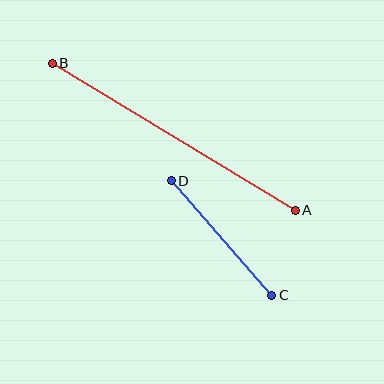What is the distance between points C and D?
The distance is approximately 152 pixels.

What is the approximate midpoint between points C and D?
The midpoint is at approximately (221, 238) pixels.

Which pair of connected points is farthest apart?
Points A and B are farthest apart.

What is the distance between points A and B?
The distance is approximately 284 pixels.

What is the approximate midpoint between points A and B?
The midpoint is at approximately (174, 137) pixels.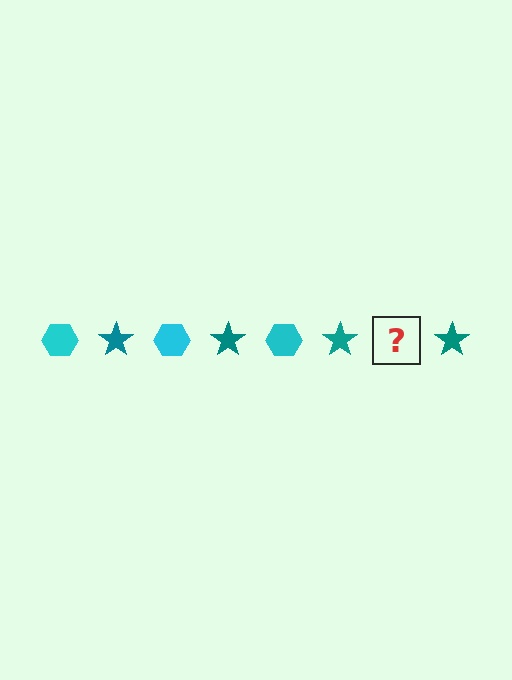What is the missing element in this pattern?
The missing element is a cyan hexagon.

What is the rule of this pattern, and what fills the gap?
The rule is that the pattern alternates between cyan hexagon and teal star. The gap should be filled with a cyan hexagon.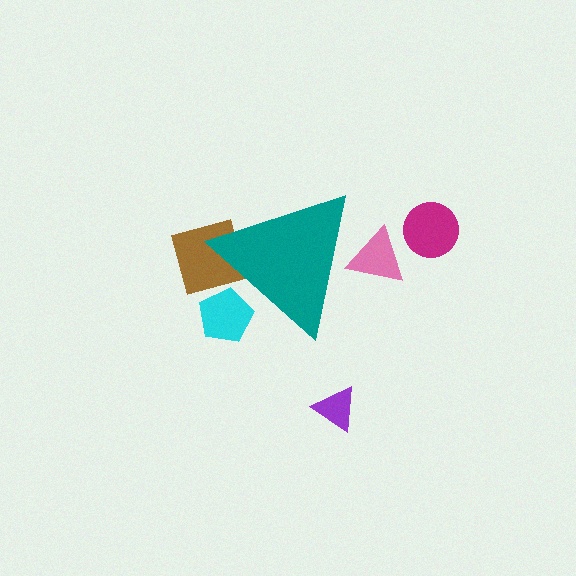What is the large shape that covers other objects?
A teal triangle.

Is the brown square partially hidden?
Yes, the brown square is partially hidden behind the teal triangle.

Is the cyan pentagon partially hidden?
Yes, the cyan pentagon is partially hidden behind the teal triangle.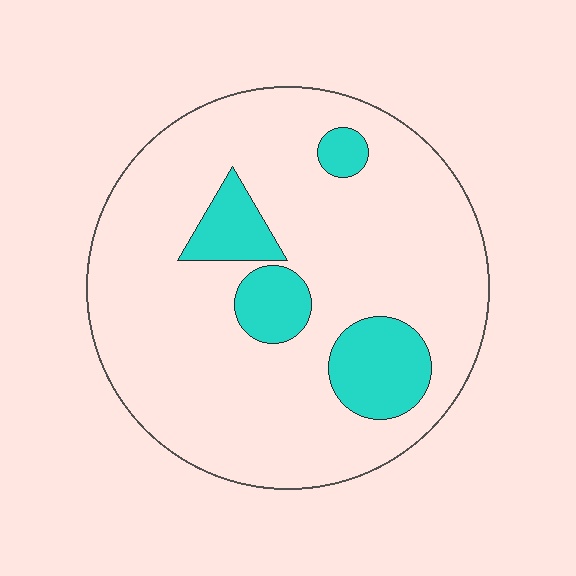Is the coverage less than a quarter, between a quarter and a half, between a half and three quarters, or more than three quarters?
Less than a quarter.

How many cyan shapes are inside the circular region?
4.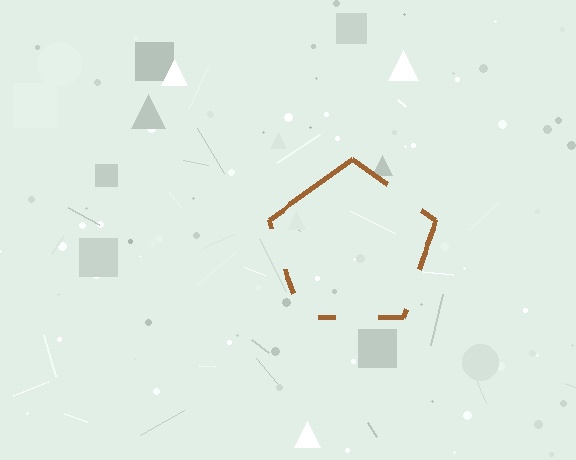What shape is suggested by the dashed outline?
The dashed outline suggests a pentagon.